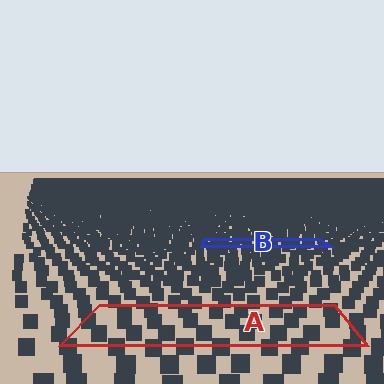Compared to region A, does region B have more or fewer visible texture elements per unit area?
Region B has more texture elements per unit area — they are packed more densely because it is farther away.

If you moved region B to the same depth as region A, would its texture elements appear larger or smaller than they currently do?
They would appear larger. At a closer depth, the same texture elements are projected at a bigger on-screen size.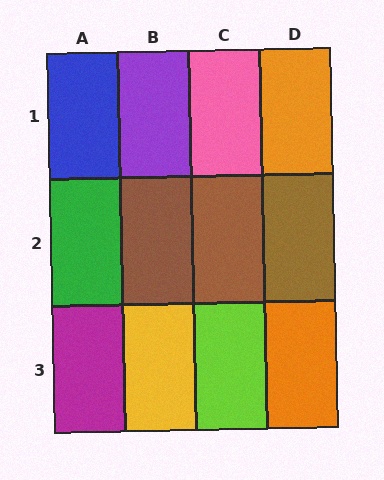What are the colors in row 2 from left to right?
Green, brown, brown, brown.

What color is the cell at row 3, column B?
Yellow.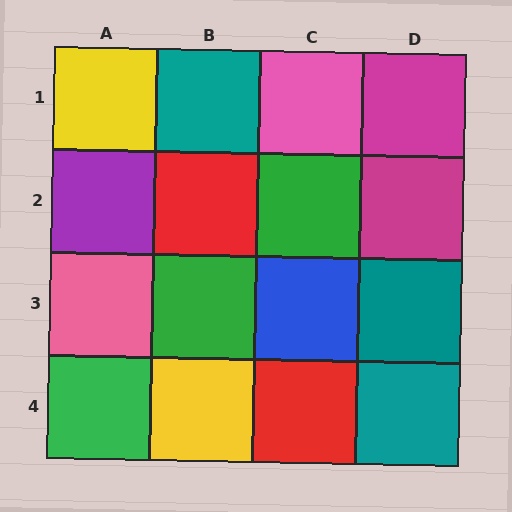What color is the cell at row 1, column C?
Pink.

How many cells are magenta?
2 cells are magenta.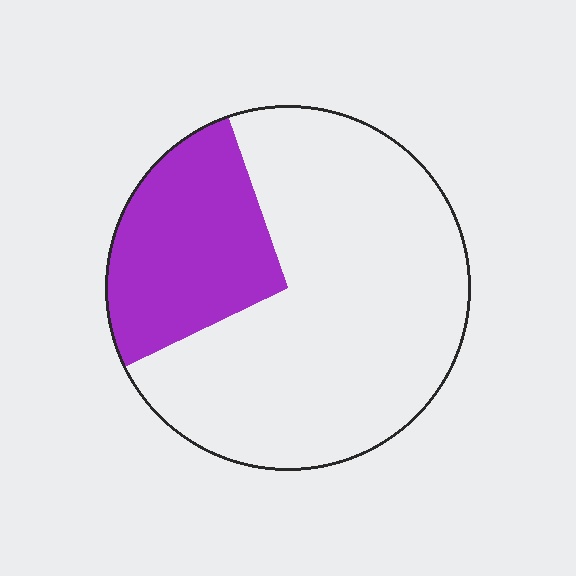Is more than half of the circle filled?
No.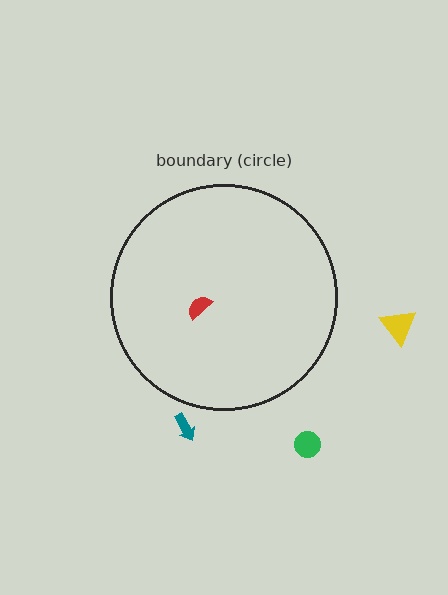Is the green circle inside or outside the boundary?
Outside.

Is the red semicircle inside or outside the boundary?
Inside.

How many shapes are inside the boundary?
1 inside, 3 outside.